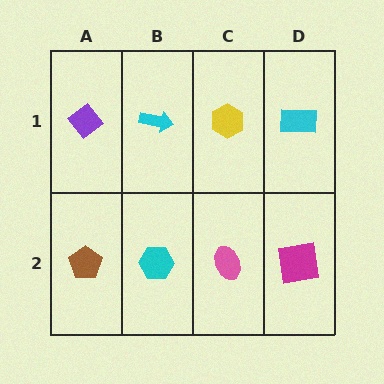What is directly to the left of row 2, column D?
A pink ellipse.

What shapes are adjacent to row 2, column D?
A cyan rectangle (row 1, column D), a pink ellipse (row 2, column C).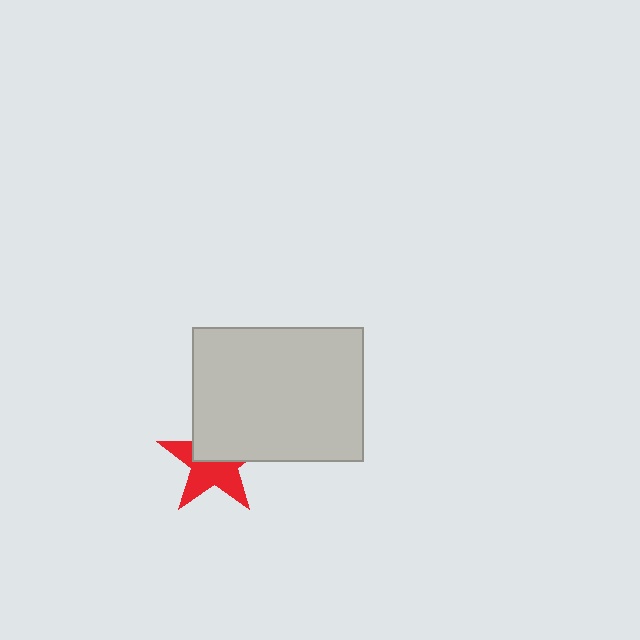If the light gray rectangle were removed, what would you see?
You would see the complete red star.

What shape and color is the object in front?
The object in front is a light gray rectangle.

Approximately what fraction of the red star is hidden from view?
Roughly 45% of the red star is hidden behind the light gray rectangle.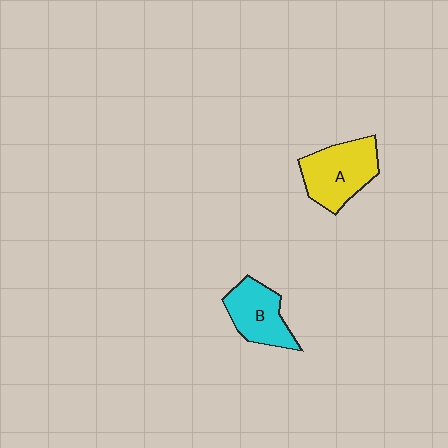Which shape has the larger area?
Shape A (yellow).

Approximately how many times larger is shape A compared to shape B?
Approximately 1.2 times.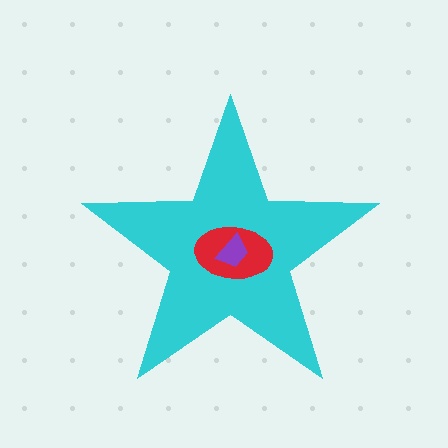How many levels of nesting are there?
3.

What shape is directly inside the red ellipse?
The purple trapezoid.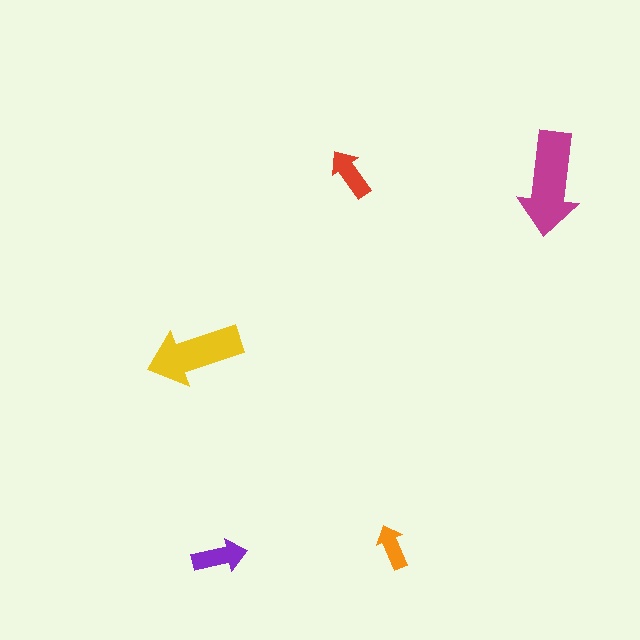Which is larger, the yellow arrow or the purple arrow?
The yellow one.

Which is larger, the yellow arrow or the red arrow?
The yellow one.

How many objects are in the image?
There are 5 objects in the image.